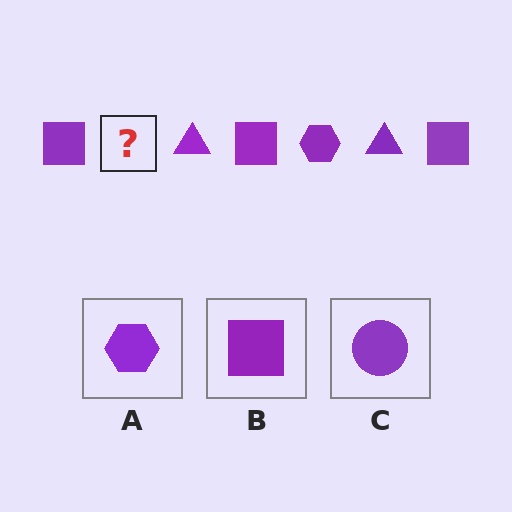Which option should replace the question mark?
Option A.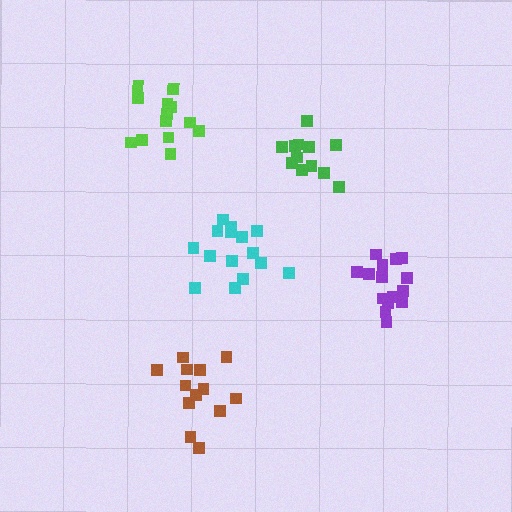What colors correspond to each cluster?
The clusters are colored: cyan, brown, purple, green, lime.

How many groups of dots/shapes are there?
There are 5 groups.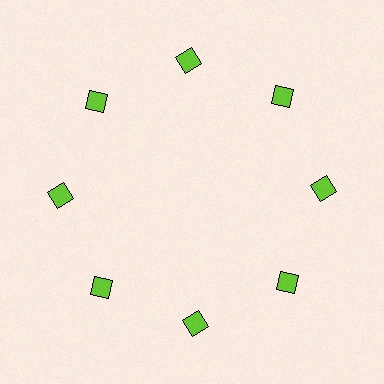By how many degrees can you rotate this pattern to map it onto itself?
The pattern maps onto itself every 45 degrees of rotation.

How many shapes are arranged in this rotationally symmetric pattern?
There are 8 shapes, arranged in 8 groups of 1.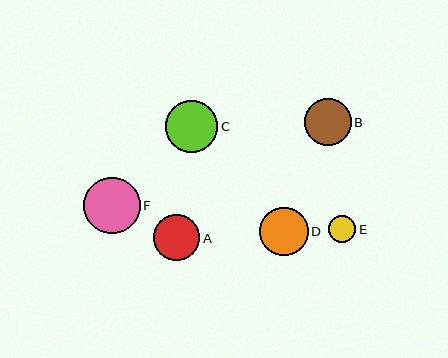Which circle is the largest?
Circle F is the largest with a size of approximately 56 pixels.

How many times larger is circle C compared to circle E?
Circle C is approximately 1.9 times the size of circle E.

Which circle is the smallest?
Circle E is the smallest with a size of approximately 27 pixels.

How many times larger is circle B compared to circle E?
Circle B is approximately 1.7 times the size of circle E.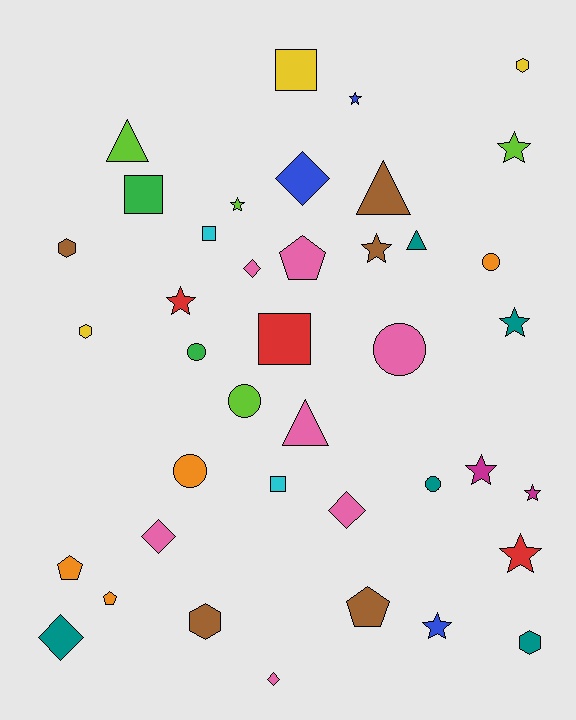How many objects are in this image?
There are 40 objects.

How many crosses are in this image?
There are no crosses.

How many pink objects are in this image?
There are 7 pink objects.